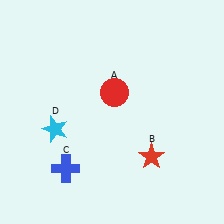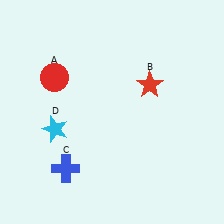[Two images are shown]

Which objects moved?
The objects that moved are: the red circle (A), the red star (B).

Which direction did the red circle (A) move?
The red circle (A) moved left.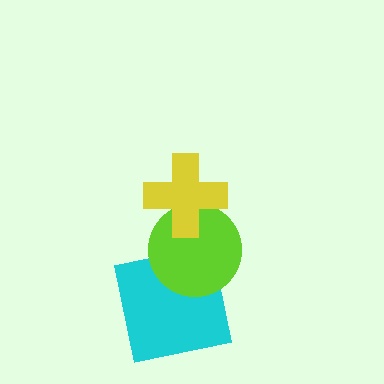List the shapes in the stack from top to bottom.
From top to bottom: the yellow cross, the lime circle, the cyan square.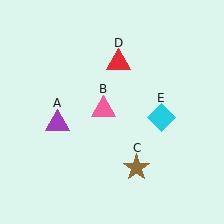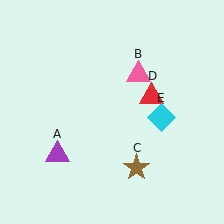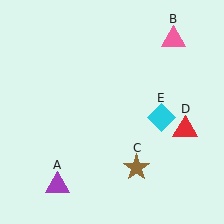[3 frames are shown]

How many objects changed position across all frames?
3 objects changed position: purple triangle (object A), pink triangle (object B), red triangle (object D).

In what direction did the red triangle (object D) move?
The red triangle (object D) moved down and to the right.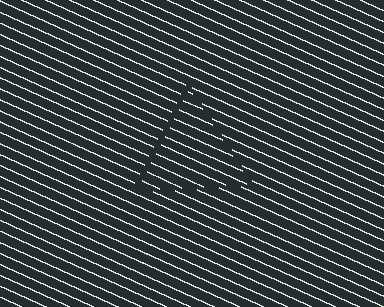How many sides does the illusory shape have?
3 sides — the line-ends trace a triangle.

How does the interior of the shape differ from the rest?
The interior of the shape contains the same grating, shifted by half a period — the contour is defined by the phase discontinuity where line-ends from the inner and outer gratings abut.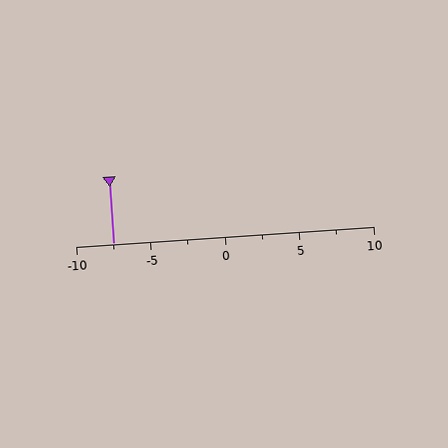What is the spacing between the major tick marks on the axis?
The major ticks are spaced 5 apart.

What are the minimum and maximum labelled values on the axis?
The axis runs from -10 to 10.